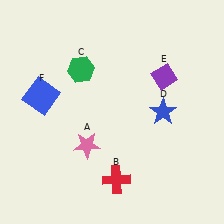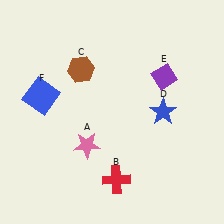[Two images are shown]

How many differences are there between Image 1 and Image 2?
There is 1 difference between the two images.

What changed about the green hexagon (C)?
In Image 1, C is green. In Image 2, it changed to brown.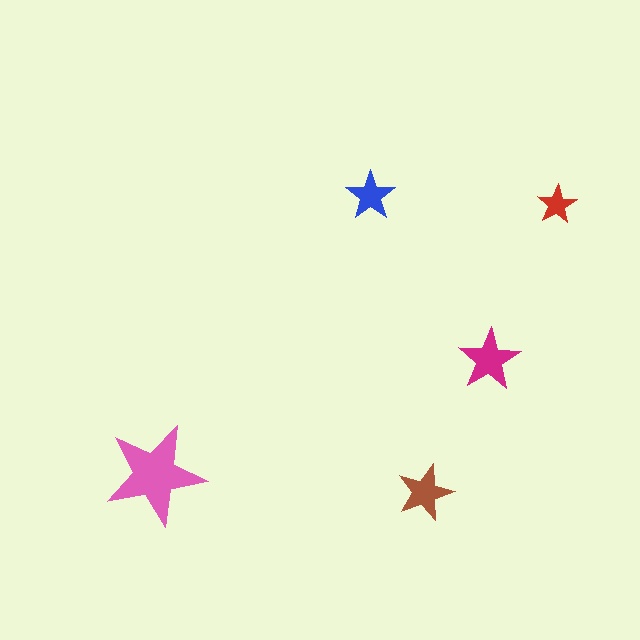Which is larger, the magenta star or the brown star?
The magenta one.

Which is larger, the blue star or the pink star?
The pink one.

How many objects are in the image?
There are 5 objects in the image.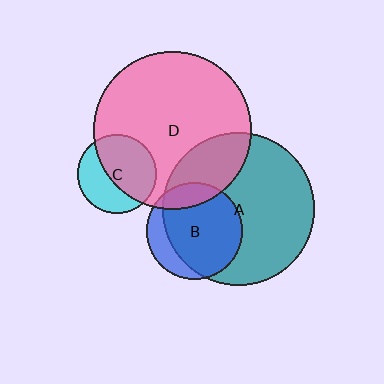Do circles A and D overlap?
Yes.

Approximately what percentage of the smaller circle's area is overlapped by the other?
Approximately 25%.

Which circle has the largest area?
Circle D (pink).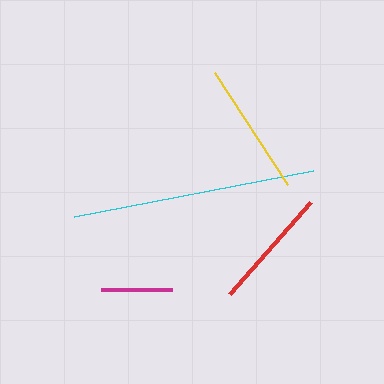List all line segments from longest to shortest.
From longest to shortest: cyan, yellow, red, magenta.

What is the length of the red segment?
The red segment is approximately 123 pixels long.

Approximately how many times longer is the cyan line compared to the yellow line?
The cyan line is approximately 1.8 times the length of the yellow line.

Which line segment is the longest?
The cyan line is the longest at approximately 243 pixels.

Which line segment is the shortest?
The magenta line is the shortest at approximately 71 pixels.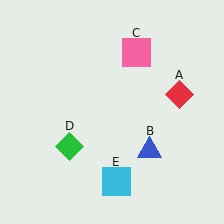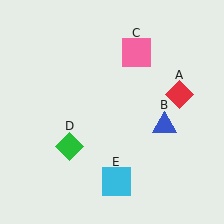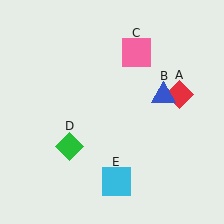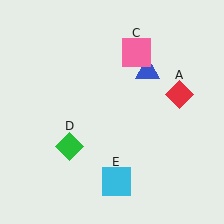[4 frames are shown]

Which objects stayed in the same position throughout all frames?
Red diamond (object A) and pink square (object C) and green diamond (object D) and cyan square (object E) remained stationary.